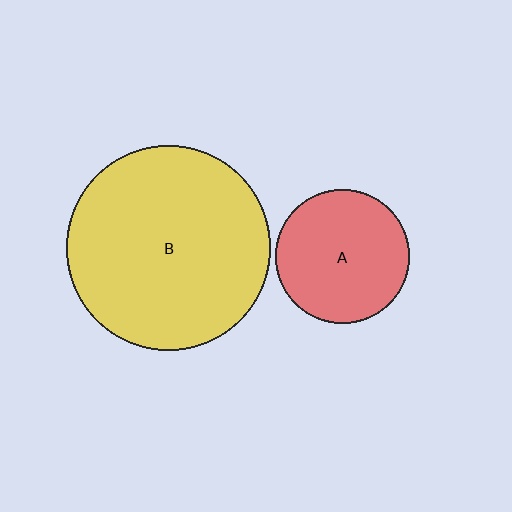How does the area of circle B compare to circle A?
Approximately 2.3 times.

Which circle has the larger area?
Circle B (yellow).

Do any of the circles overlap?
No, none of the circles overlap.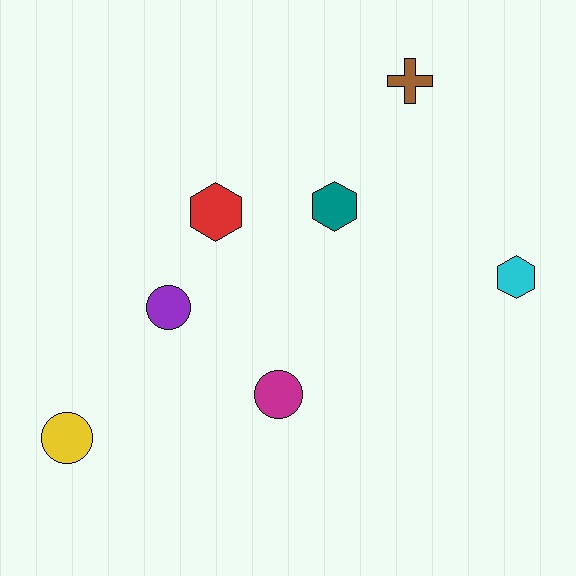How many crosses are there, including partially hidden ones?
There is 1 cross.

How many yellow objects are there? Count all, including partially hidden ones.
There is 1 yellow object.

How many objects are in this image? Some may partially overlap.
There are 7 objects.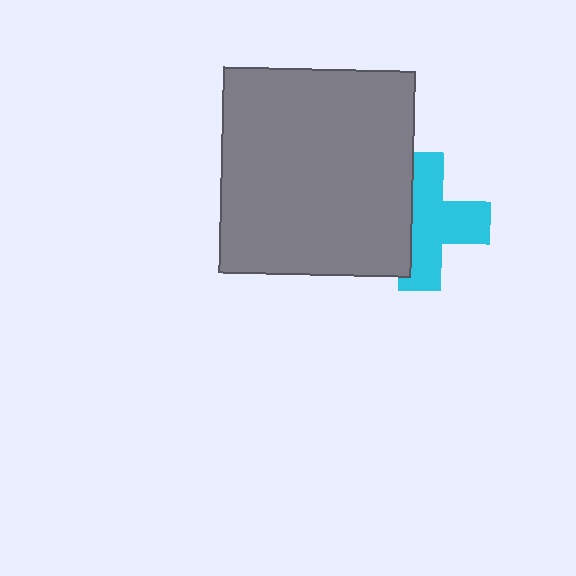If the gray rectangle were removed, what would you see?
You would see the complete cyan cross.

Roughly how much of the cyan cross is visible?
About half of it is visible (roughly 63%).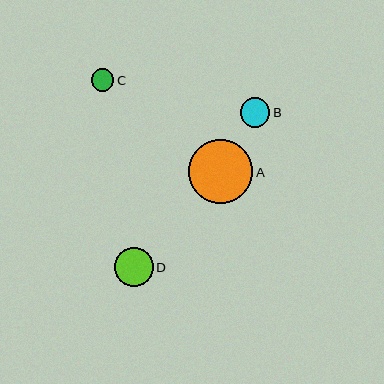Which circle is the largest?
Circle A is the largest with a size of approximately 64 pixels.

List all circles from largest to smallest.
From largest to smallest: A, D, B, C.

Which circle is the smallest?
Circle C is the smallest with a size of approximately 22 pixels.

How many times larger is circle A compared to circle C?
Circle A is approximately 2.8 times the size of circle C.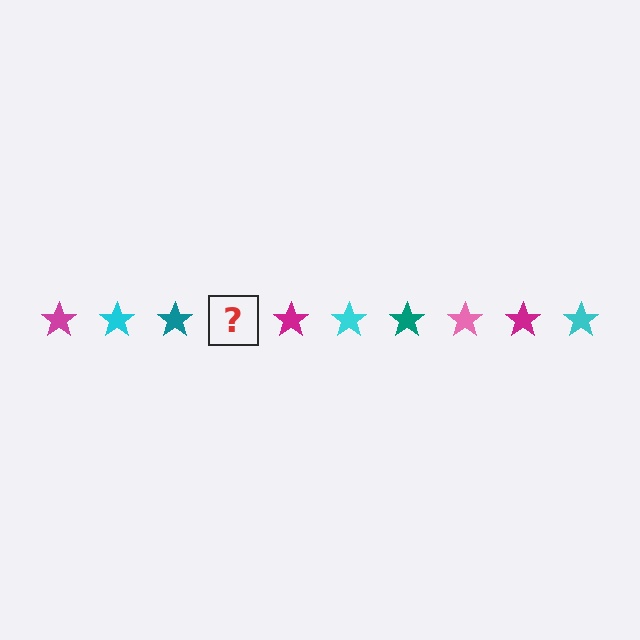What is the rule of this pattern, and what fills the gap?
The rule is that the pattern cycles through magenta, cyan, teal, pink stars. The gap should be filled with a pink star.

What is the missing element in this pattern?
The missing element is a pink star.